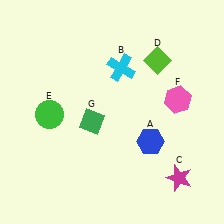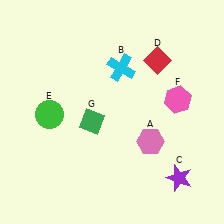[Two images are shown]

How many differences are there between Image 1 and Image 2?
There are 3 differences between the two images.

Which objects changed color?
A changed from blue to pink. C changed from magenta to purple. D changed from lime to red.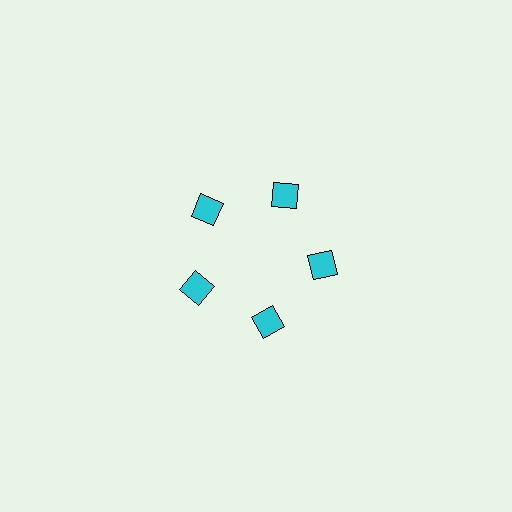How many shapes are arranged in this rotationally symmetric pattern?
There are 5 shapes, arranged in 5 groups of 1.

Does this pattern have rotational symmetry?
Yes, this pattern has 5-fold rotational symmetry. It looks the same after rotating 72 degrees around the center.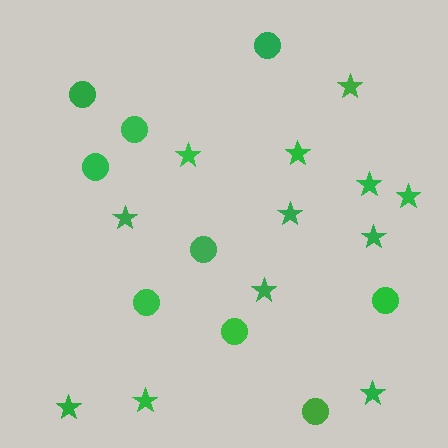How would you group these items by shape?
There are 2 groups: one group of stars (12) and one group of circles (9).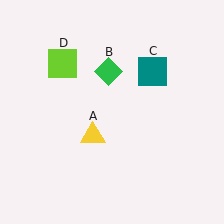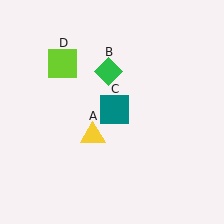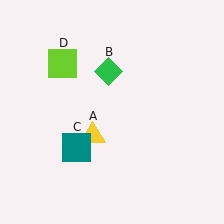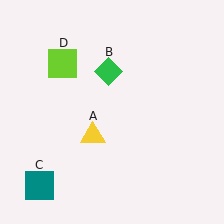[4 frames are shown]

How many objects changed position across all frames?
1 object changed position: teal square (object C).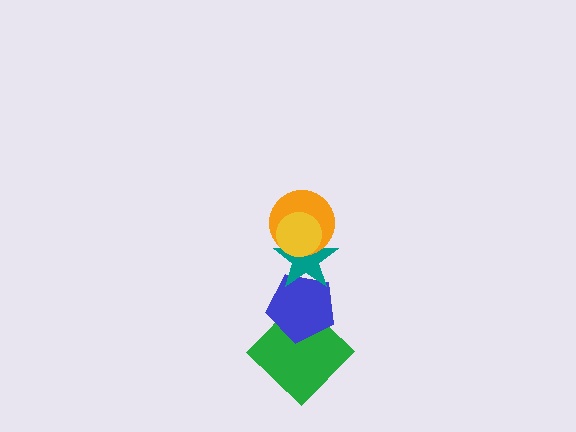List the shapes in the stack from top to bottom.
From top to bottom: the yellow circle, the orange circle, the teal star, the blue pentagon, the green diamond.